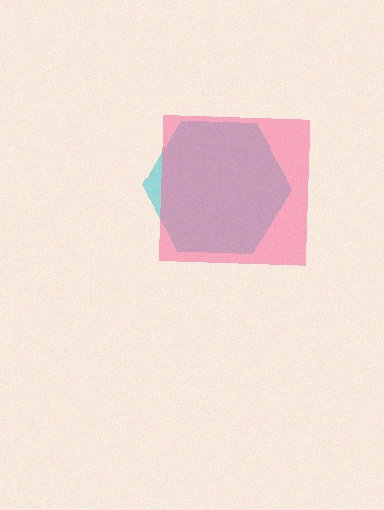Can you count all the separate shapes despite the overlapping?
Yes, there are 2 separate shapes.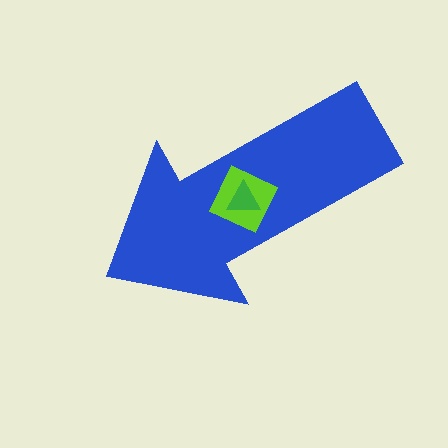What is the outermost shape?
The blue arrow.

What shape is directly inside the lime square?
The green triangle.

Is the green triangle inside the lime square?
Yes.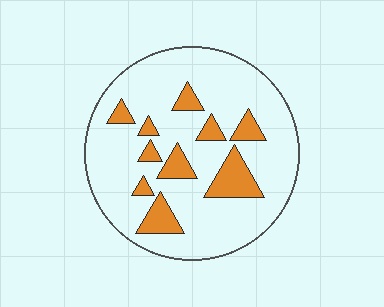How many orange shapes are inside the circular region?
10.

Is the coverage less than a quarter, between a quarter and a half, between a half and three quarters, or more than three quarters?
Less than a quarter.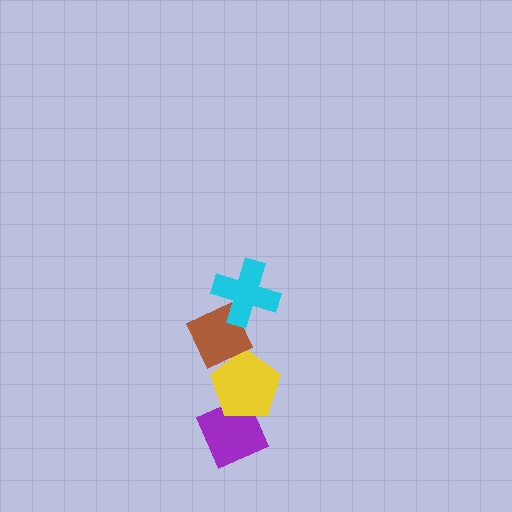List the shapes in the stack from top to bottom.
From top to bottom: the cyan cross, the brown diamond, the yellow pentagon, the purple diamond.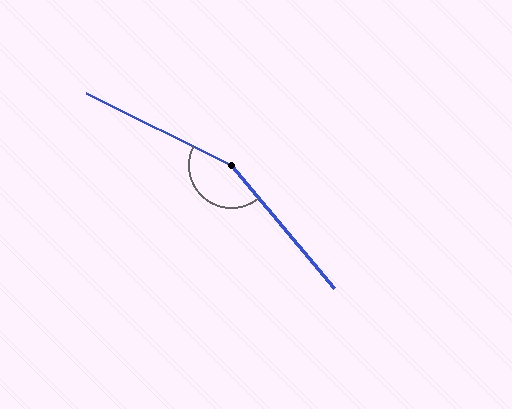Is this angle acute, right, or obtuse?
It is obtuse.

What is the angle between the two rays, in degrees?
Approximately 156 degrees.